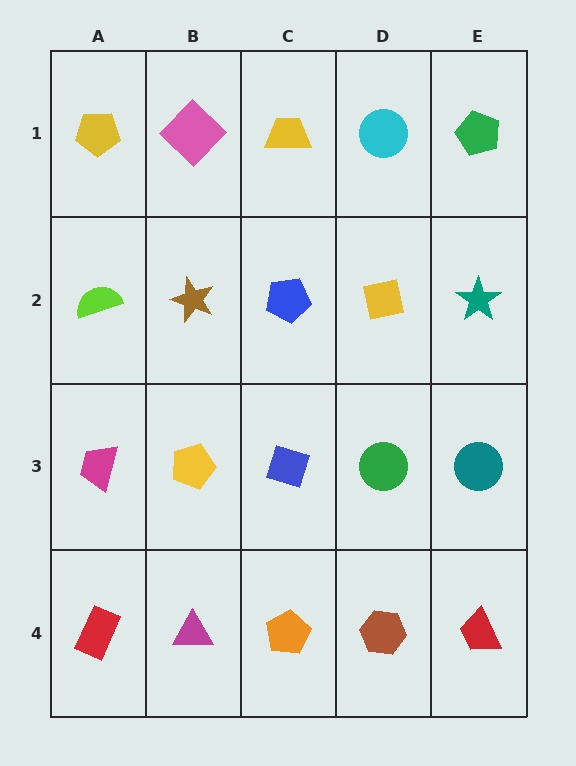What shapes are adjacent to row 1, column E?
A teal star (row 2, column E), a cyan circle (row 1, column D).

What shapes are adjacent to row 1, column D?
A yellow square (row 2, column D), a yellow trapezoid (row 1, column C), a green pentagon (row 1, column E).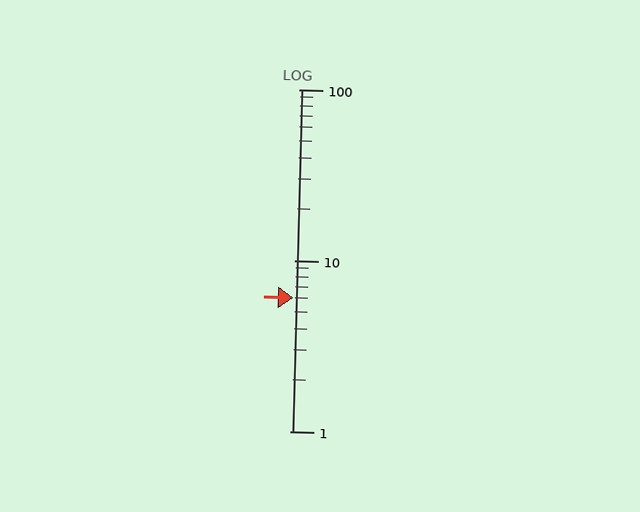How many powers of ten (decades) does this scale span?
The scale spans 2 decades, from 1 to 100.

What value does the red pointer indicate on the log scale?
The pointer indicates approximately 6.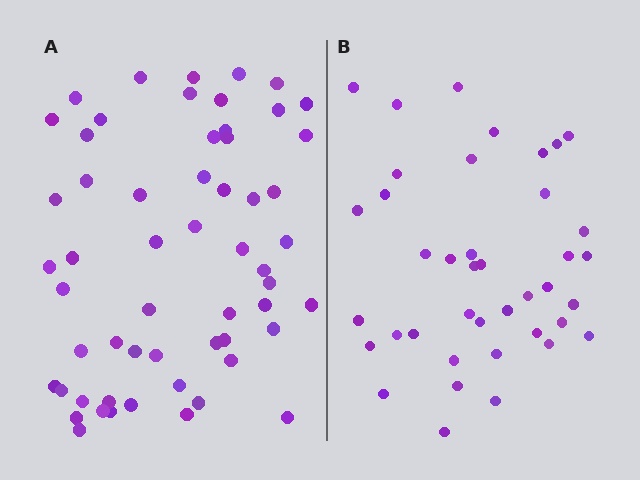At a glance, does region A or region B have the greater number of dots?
Region A (the left region) has more dots.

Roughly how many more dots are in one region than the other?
Region A has approximately 15 more dots than region B.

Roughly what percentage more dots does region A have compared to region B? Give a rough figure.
About 40% more.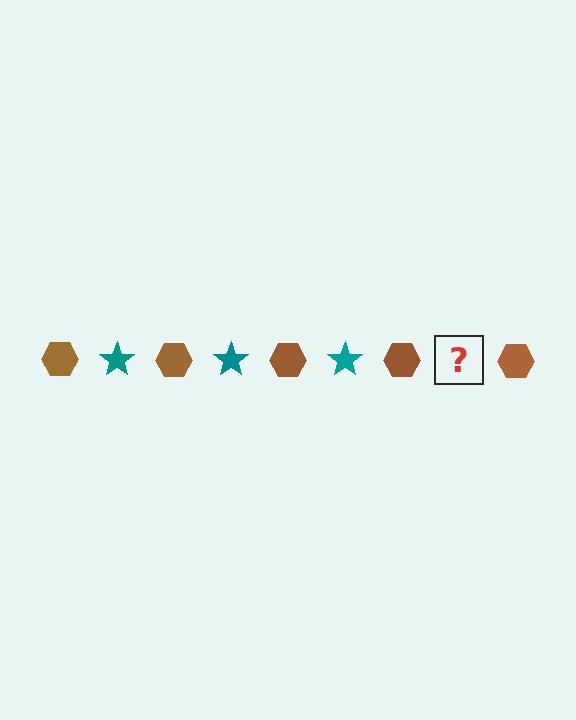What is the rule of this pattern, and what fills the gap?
The rule is that the pattern alternates between brown hexagon and teal star. The gap should be filled with a teal star.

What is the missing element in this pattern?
The missing element is a teal star.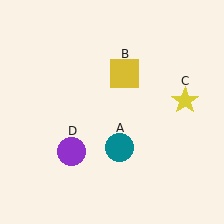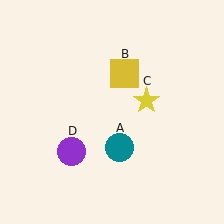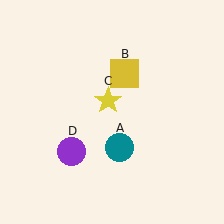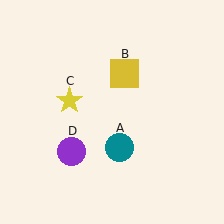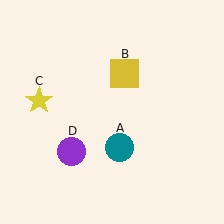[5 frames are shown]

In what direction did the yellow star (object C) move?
The yellow star (object C) moved left.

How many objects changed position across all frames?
1 object changed position: yellow star (object C).